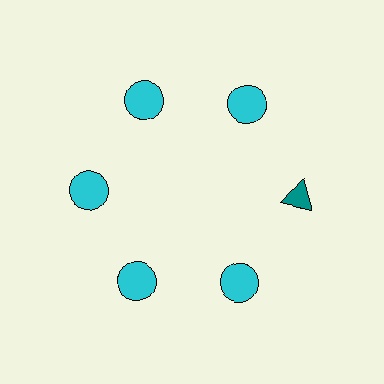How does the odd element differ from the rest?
It differs in both color (teal instead of cyan) and shape (triangle instead of circle).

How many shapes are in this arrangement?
There are 6 shapes arranged in a ring pattern.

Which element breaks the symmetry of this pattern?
The teal triangle at roughly the 3 o'clock position breaks the symmetry. All other shapes are cyan circles.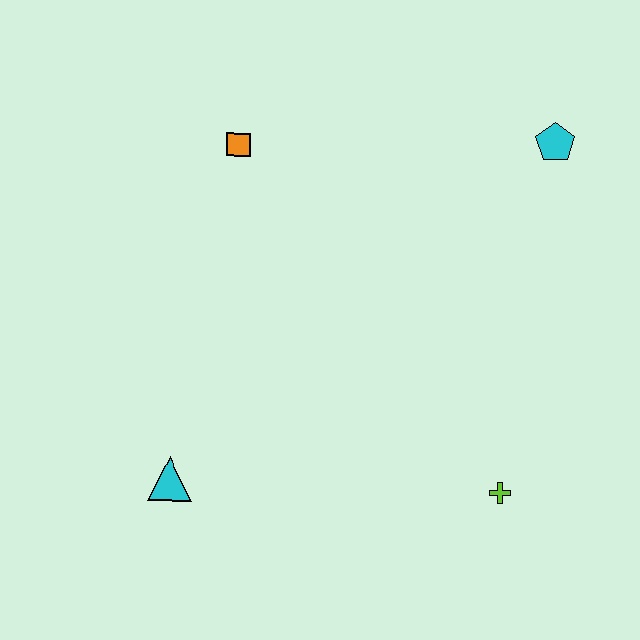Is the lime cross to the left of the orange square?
No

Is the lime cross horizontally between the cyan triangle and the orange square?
No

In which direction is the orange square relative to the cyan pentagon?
The orange square is to the left of the cyan pentagon.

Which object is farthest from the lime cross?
The orange square is farthest from the lime cross.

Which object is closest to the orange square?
The cyan pentagon is closest to the orange square.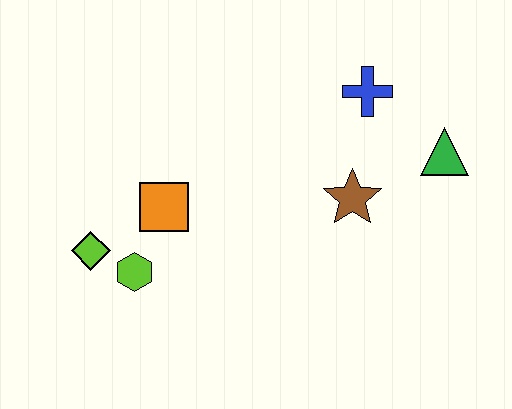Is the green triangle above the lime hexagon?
Yes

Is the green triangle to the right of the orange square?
Yes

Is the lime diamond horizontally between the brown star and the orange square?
No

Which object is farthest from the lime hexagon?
The green triangle is farthest from the lime hexagon.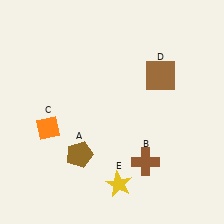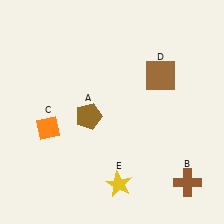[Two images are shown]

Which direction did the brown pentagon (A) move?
The brown pentagon (A) moved up.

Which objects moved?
The objects that moved are: the brown pentagon (A), the brown cross (B).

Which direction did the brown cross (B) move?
The brown cross (B) moved right.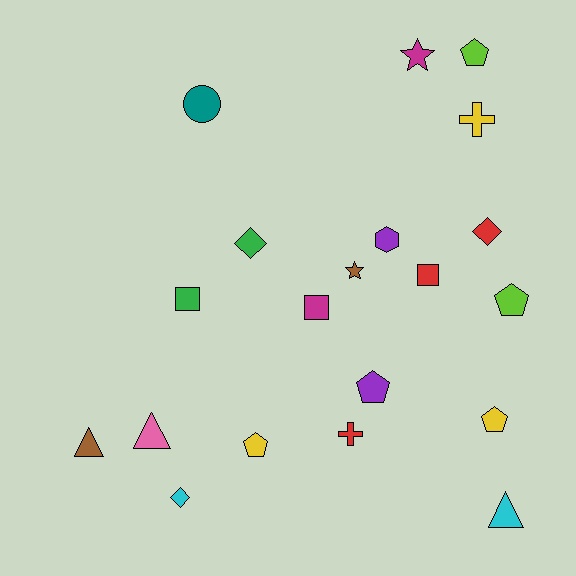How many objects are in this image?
There are 20 objects.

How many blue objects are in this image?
There are no blue objects.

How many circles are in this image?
There is 1 circle.